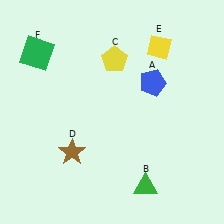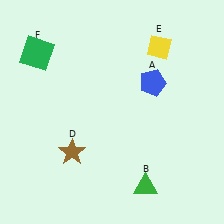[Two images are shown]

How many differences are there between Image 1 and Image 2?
There is 1 difference between the two images.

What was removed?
The yellow pentagon (C) was removed in Image 2.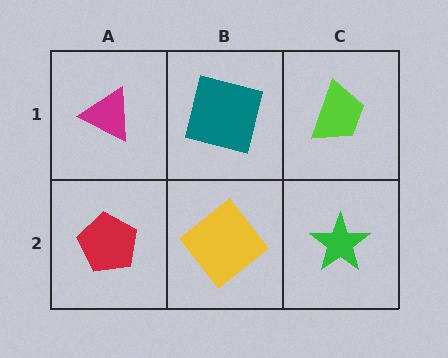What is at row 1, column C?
A lime trapezoid.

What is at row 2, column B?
A yellow diamond.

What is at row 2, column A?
A red pentagon.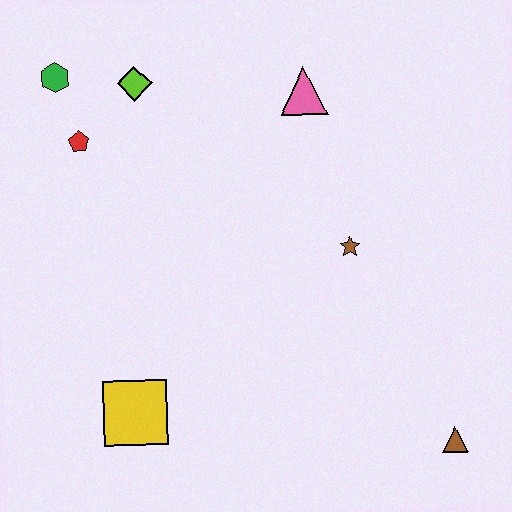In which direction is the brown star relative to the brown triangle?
The brown star is above the brown triangle.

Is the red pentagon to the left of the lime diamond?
Yes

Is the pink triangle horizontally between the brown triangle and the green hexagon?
Yes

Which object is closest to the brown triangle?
The brown star is closest to the brown triangle.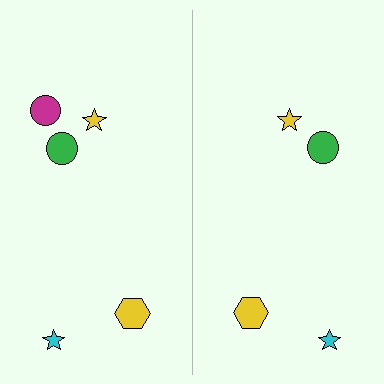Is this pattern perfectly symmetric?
No, the pattern is not perfectly symmetric. A magenta circle is missing from the right side.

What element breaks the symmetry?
A magenta circle is missing from the right side.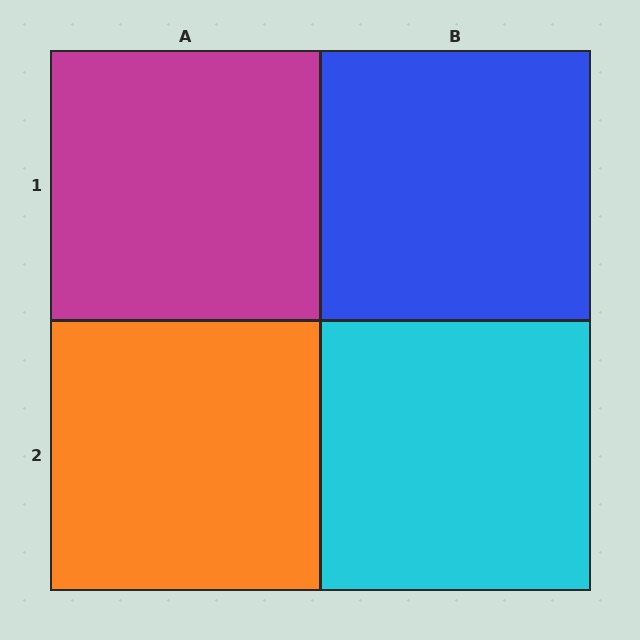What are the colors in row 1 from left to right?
Magenta, blue.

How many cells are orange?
1 cell is orange.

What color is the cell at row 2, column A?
Orange.